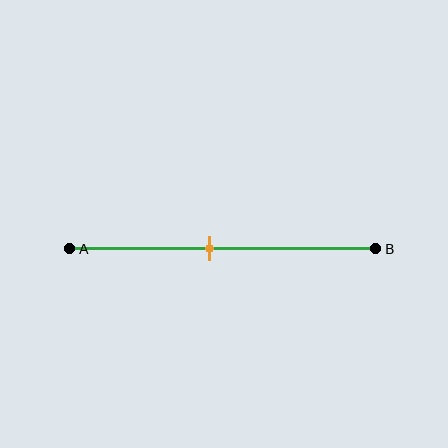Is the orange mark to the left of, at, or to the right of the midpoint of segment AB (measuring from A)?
The orange mark is to the left of the midpoint of segment AB.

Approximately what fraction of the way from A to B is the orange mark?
The orange mark is approximately 45% of the way from A to B.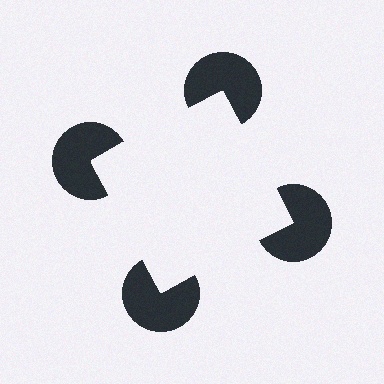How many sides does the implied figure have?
4 sides.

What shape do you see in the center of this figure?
An illusory square — its edges are inferred from the aligned wedge cuts in the pac-man discs, not physically drawn.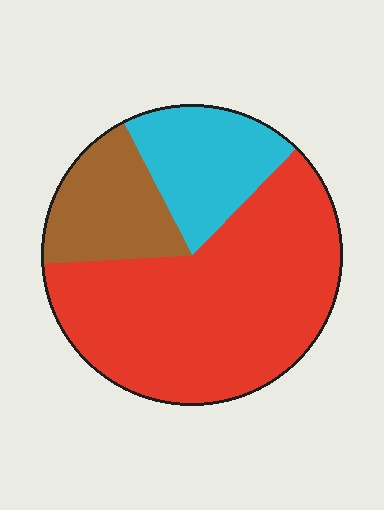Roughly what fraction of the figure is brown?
Brown takes up between a sixth and a third of the figure.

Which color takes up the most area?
Red, at roughly 60%.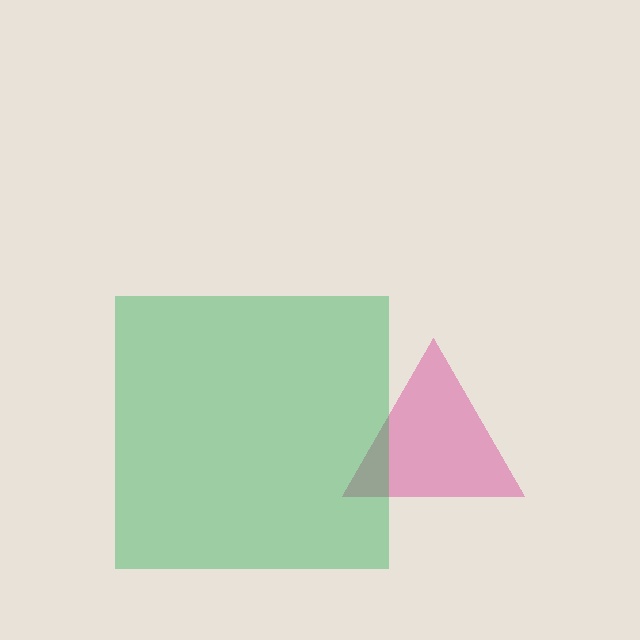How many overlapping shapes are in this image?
There are 2 overlapping shapes in the image.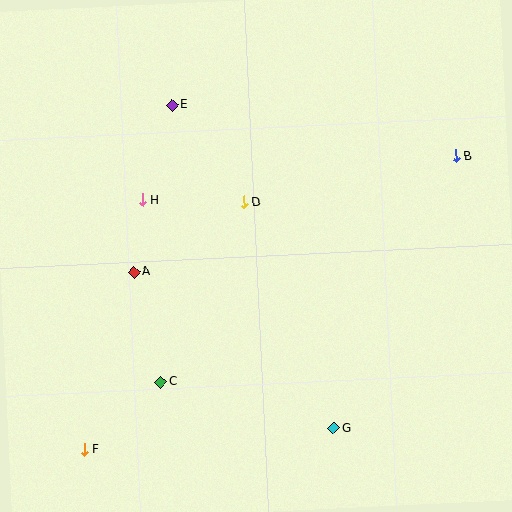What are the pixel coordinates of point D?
Point D is at (244, 202).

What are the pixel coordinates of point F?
Point F is at (84, 449).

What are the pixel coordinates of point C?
Point C is at (161, 382).